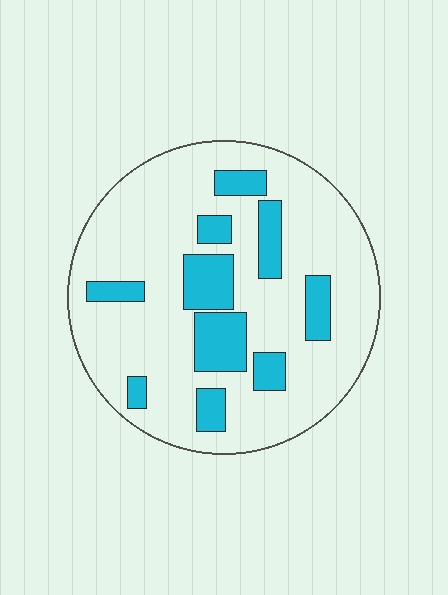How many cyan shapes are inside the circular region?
10.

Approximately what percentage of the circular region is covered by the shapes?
Approximately 20%.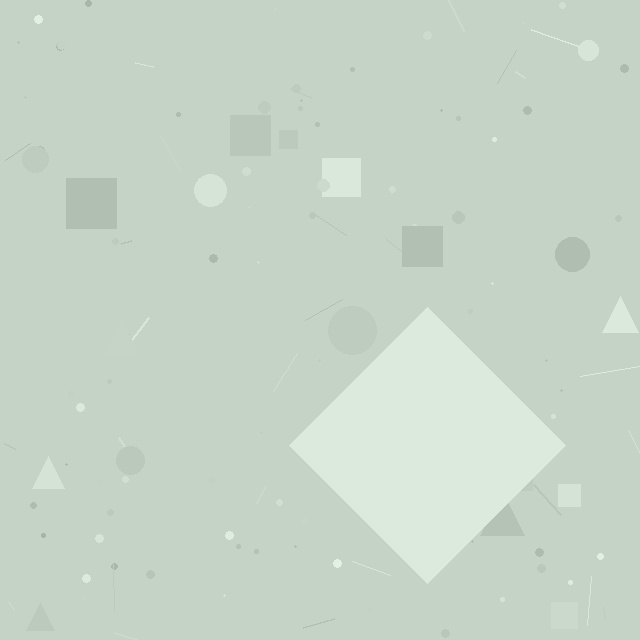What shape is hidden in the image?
A diamond is hidden in the image.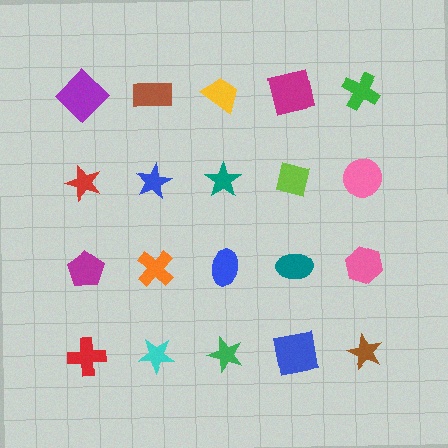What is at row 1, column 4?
A magenta square.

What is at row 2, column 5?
A pink circle.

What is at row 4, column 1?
A red cross.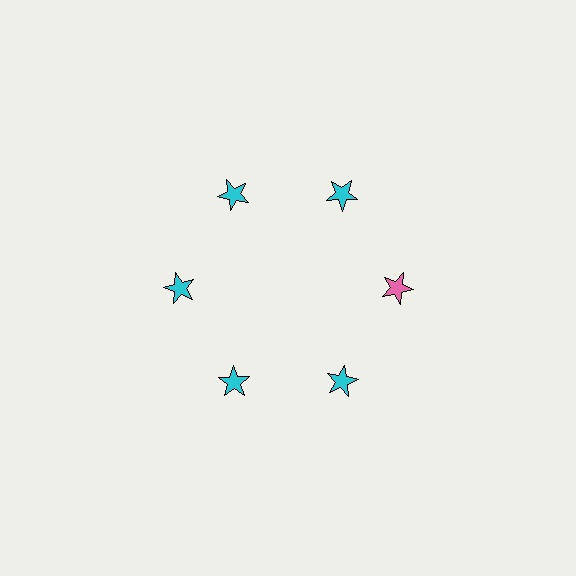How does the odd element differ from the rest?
It has a different color: pink instead of cyan.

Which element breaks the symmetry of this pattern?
The pink star at roughly the 3 o'clock position breaks the symmetry. All other shapes are cyan stars.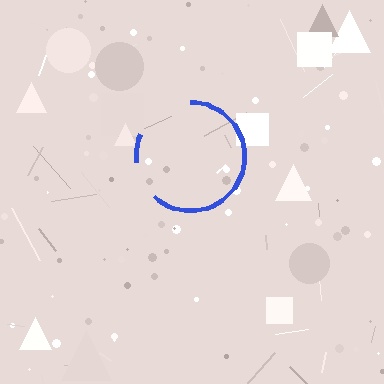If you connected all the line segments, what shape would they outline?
They would outline a circle.